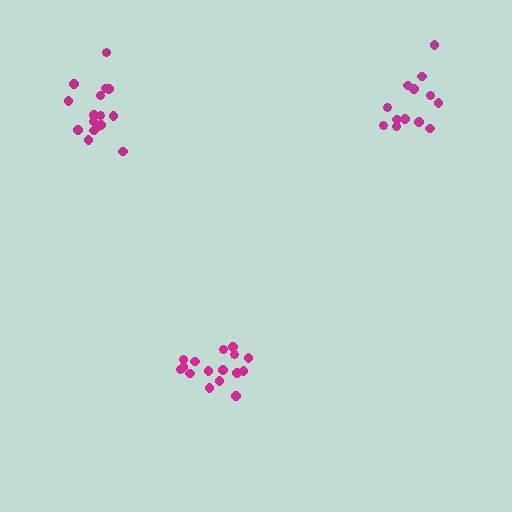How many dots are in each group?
Group 1: 16 dots, Group 2: 13 dots, Group 3: 16 dots (45 total).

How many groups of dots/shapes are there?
There are 3 groups.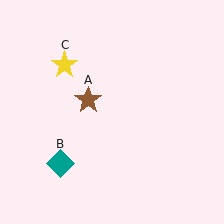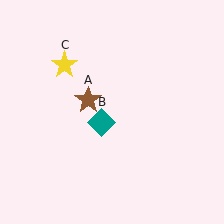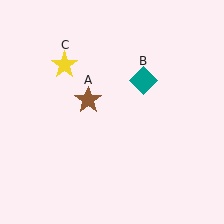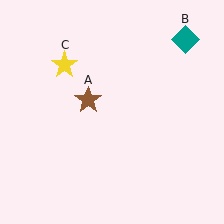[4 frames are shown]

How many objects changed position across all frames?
1 object changed position: teal diamond (object B).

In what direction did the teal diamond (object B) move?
The teal diamond (object B) moved up and to the right.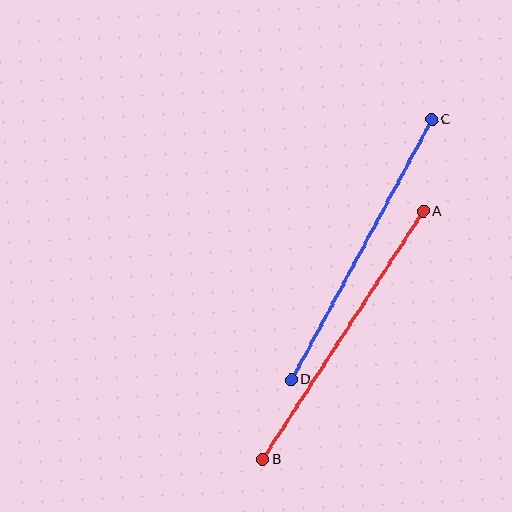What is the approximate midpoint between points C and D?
The midpoint is at approximately (362, 250) pixels.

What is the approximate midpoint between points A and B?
The midpoint is at approximately (343, 336) pixels.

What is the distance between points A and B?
The distance is approximately 296 pixels.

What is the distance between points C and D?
The distance is approximately 296 pixels.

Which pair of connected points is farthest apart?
Points A and B are farthest apart.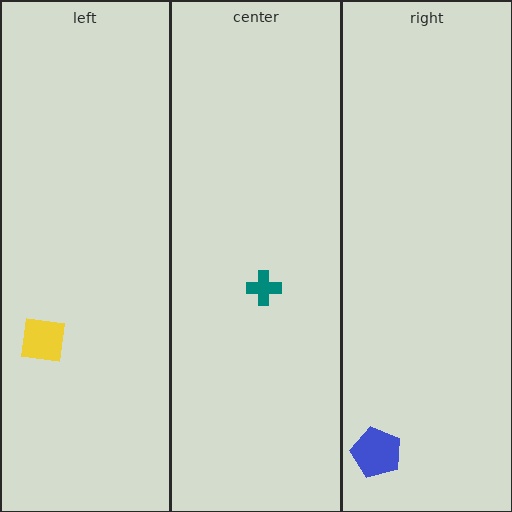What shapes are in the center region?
The teal cross.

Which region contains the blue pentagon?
The right region.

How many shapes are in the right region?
1.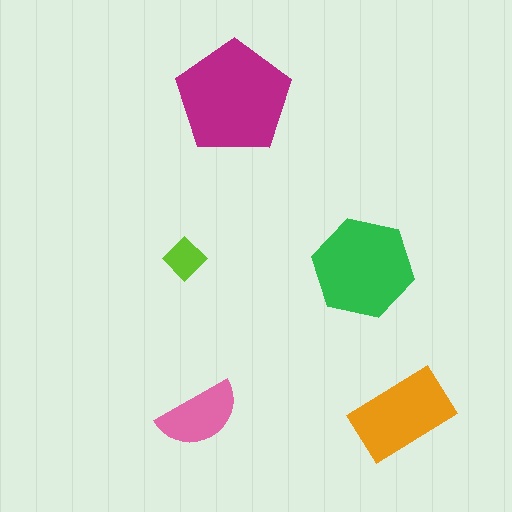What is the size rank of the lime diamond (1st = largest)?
5th.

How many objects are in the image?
There are 5 objects in the image.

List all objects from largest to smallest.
The magenta pentagon, the green hexagon, the orange rectangle, the pink semicircle, the lime diamond.